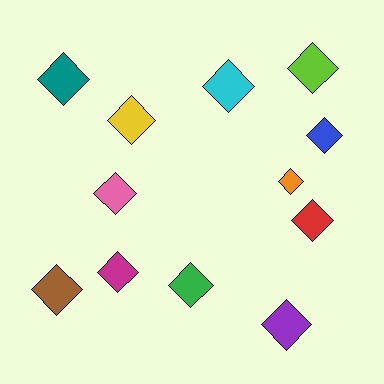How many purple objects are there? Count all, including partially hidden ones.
There is 1 purple object.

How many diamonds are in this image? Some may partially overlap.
There are 12 diamonds.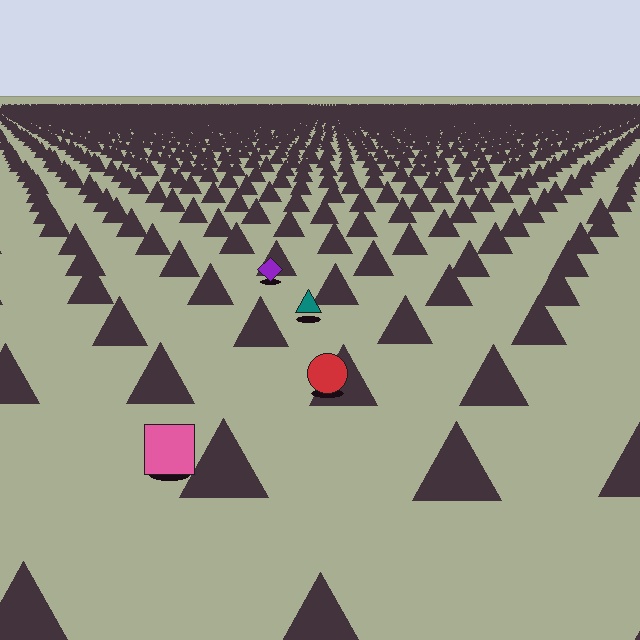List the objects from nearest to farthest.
From nearest to farthest: the pink square, the red circle, the teal triangle, the purple diamond.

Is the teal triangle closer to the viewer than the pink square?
No. The pink square is closer — you can tell from the texture gradient: the ground texture is coarser near it.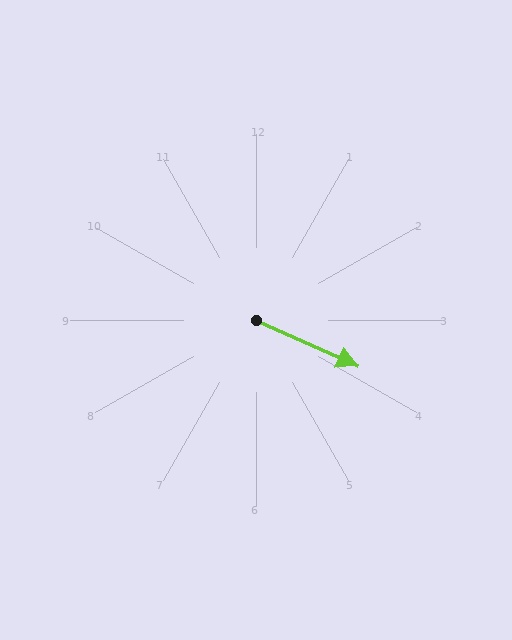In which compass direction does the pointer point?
Southeast.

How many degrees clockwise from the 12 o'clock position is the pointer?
Approximately 114 degrees.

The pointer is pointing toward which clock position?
Roughly 4 o'clock.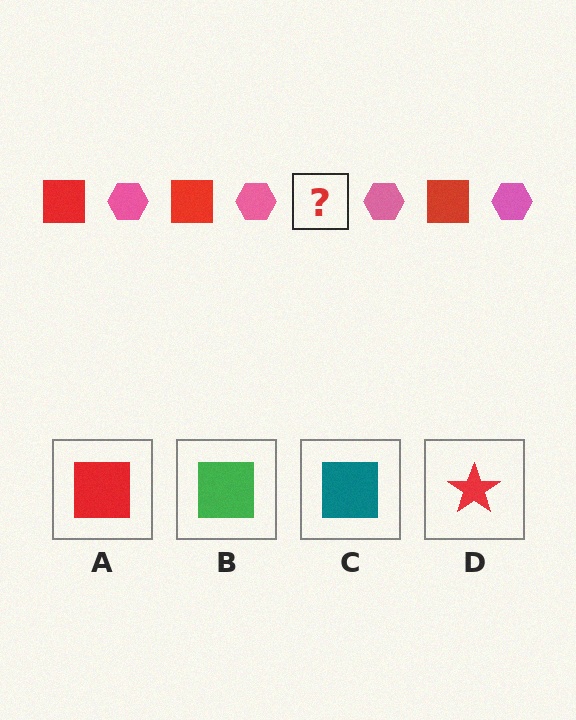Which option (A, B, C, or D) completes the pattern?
A.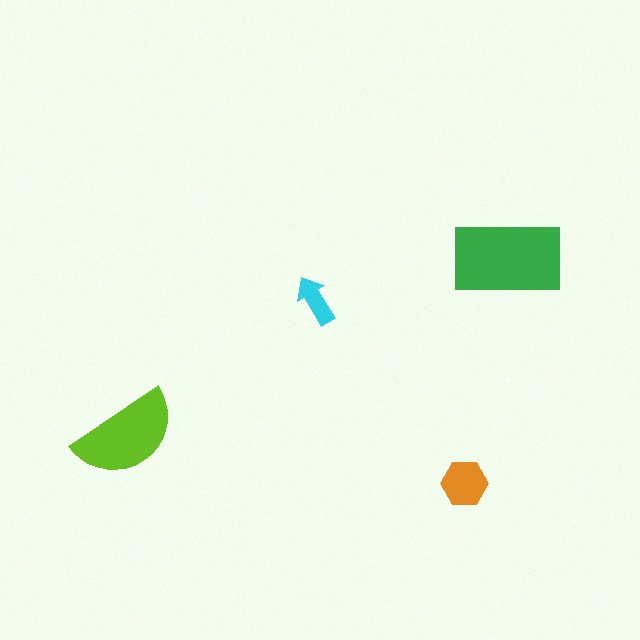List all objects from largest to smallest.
The green rectangle, the lime semicircle, the orange hexagon, the cyan arrow.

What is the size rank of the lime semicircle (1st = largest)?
2nd.